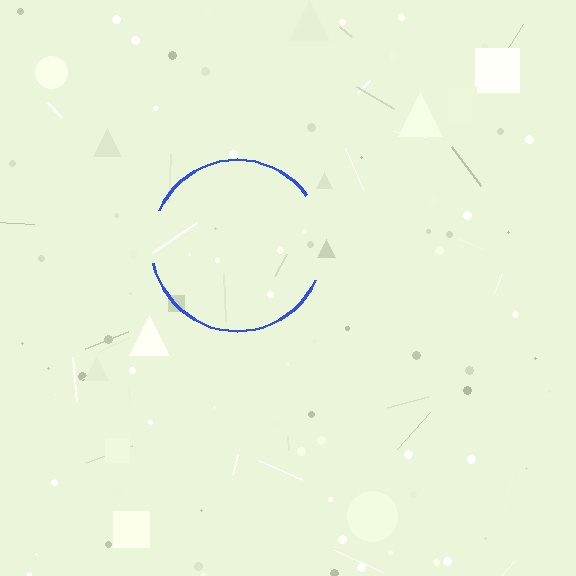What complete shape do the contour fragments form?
The contour fragments form a circle.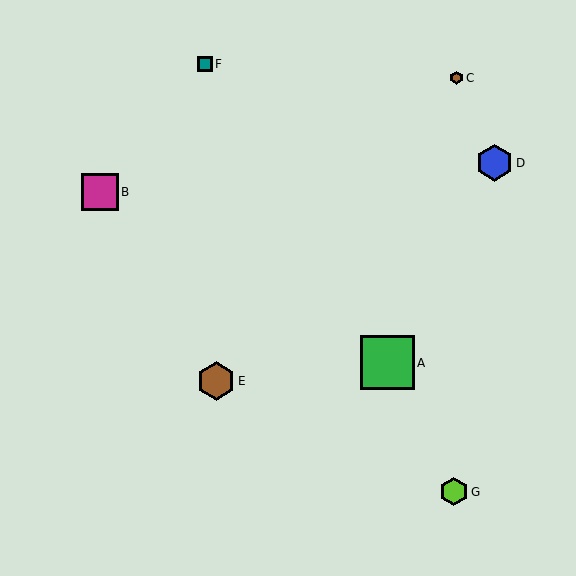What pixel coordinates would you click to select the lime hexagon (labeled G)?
Click at (454, 492) to select the lime hexagon G.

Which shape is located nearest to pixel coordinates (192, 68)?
The teal square (labeled F) at (205, 64) is nearest to that location.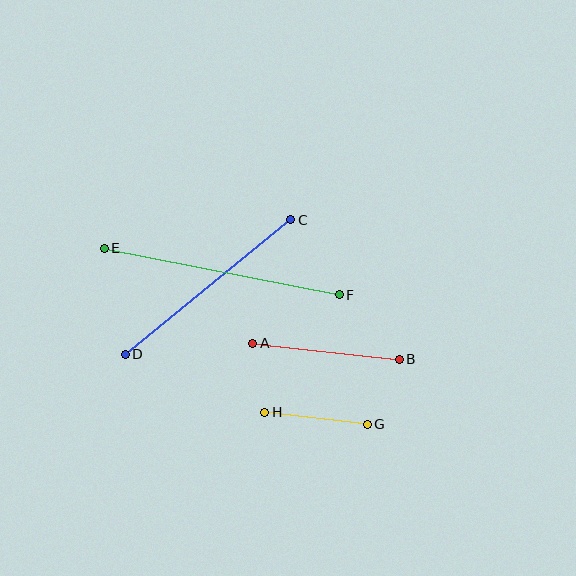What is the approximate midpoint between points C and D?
The midpoint is at approximately (208, 287) pixels.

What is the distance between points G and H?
The distance is approximately 103 pixels.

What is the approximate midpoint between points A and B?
The midpoint is at approximately (326, 351) pixels.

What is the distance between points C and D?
The distance is approximately 213 pixels.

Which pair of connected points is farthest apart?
Points E and F are farthest apart.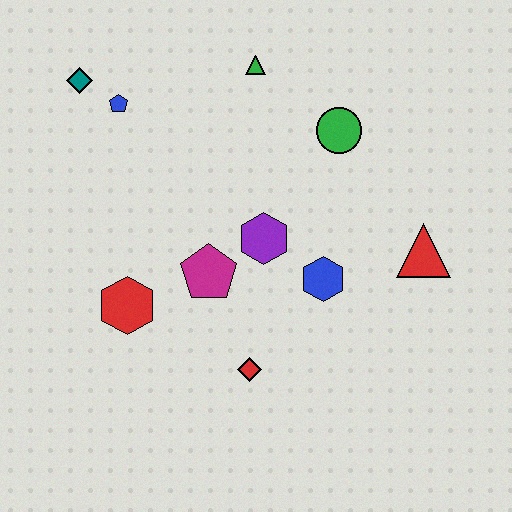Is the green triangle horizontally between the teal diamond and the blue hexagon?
Yes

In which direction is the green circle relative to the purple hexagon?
The green circle is above the purple hexagon.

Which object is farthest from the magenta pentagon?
The teal diamond is farthest from the magenta pentagon.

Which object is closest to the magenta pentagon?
The purple hexagon is closest to the magenta pentagon.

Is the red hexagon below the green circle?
Yes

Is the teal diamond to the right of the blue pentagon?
No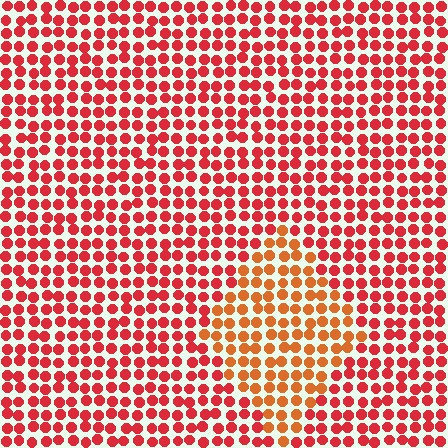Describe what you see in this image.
The image is filled with small red elements in a uniform arrangement. A diamond-shaped region is visible where the elements are tinted to a slightly different hue, forming a subtle color boundary.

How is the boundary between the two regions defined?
The boundary is defined purely by a slight shift in hue (about 28 degrees). Spacing, size, and orientation are identical on both sides.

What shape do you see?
I see a diamond.